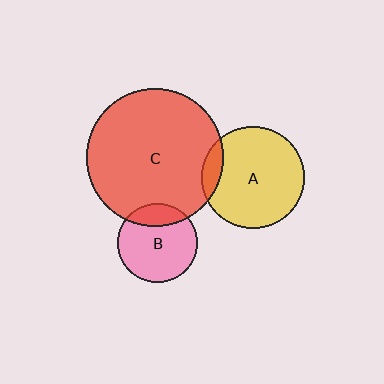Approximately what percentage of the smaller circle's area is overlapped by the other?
Approximately 10%.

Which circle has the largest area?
Circle C (red).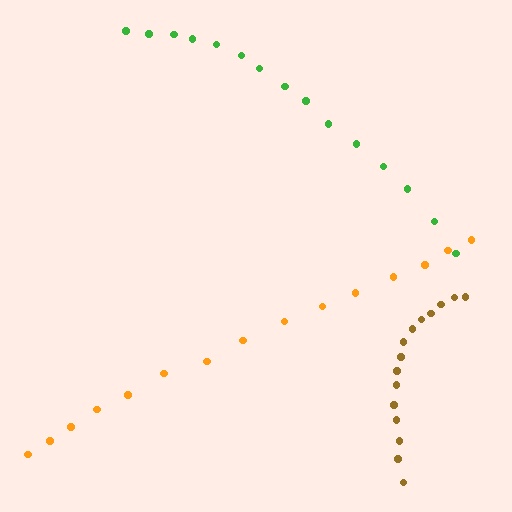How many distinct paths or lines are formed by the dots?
There are 3 distinct paths.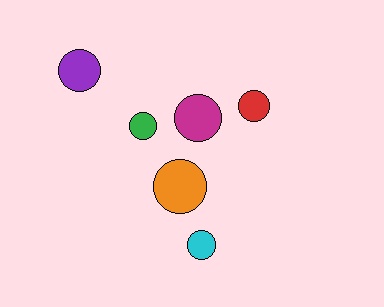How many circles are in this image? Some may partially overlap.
There are 6 circles.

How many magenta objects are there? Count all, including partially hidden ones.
There is 1 magenta object.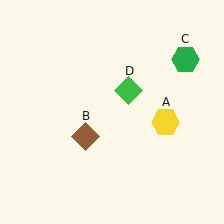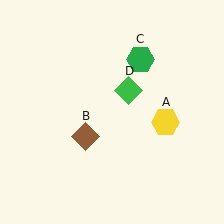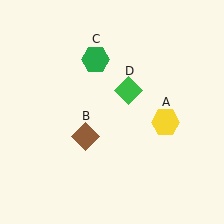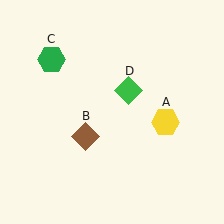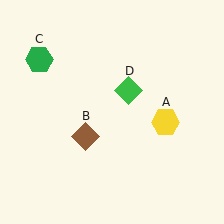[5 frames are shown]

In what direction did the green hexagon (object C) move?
The green hexagon (object C) moved left.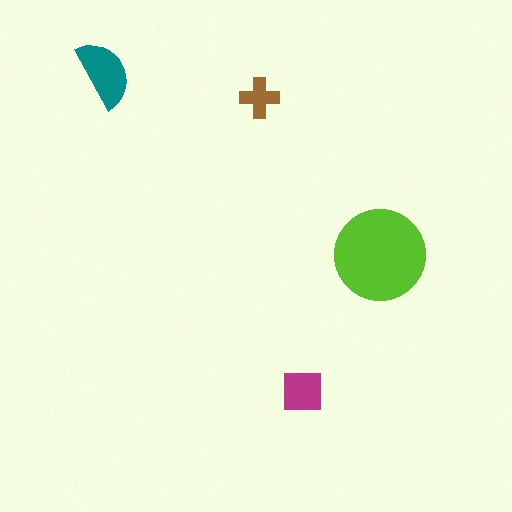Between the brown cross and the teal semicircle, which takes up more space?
The teal semicircle.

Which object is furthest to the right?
The lime circle is rightmost.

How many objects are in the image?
There are 4 objects in the image.